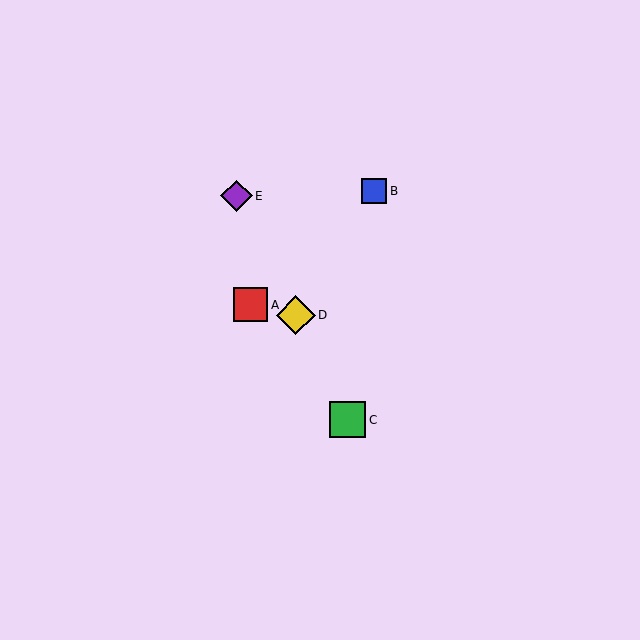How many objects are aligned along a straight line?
3 objects (C, D, E) are aligned along a straight line.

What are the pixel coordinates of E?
Object E is at (237, 196).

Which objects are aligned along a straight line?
Objects C, D, E are aligned along a straight line.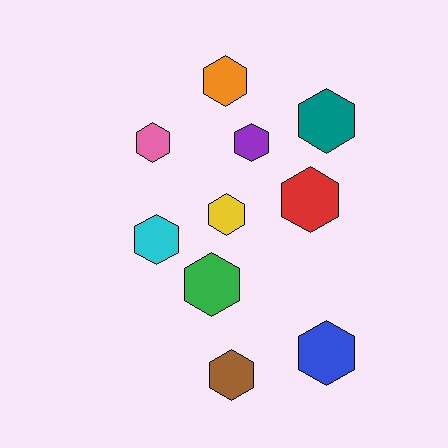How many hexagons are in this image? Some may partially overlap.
There are 10 hexagons.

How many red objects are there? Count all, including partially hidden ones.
There is 1 red object.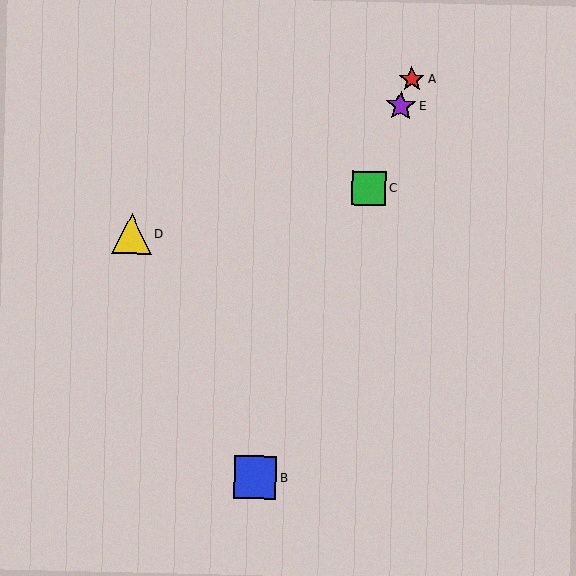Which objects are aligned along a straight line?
Objects A, B, C, E are aligned along a straight line.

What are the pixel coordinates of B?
Object B is at (255, 477).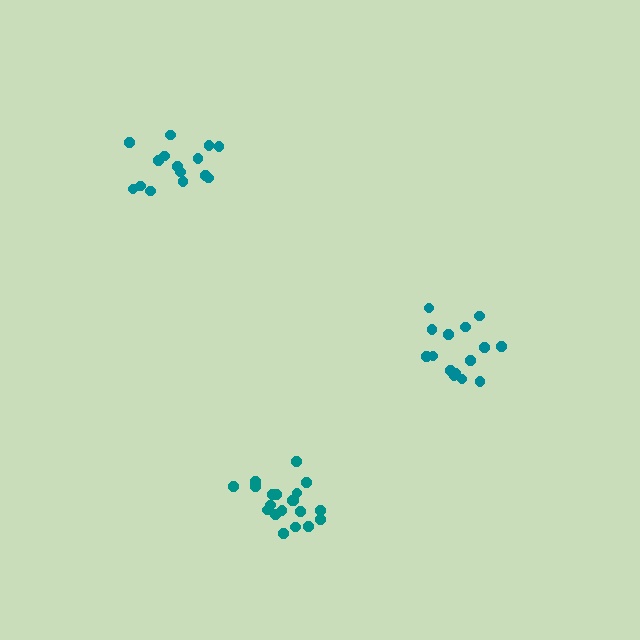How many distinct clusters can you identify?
There are 3 distinct clusters.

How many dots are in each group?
Group 1: 15 dots, Group 2: 20 dots, Group 3: 15 dots (50 total).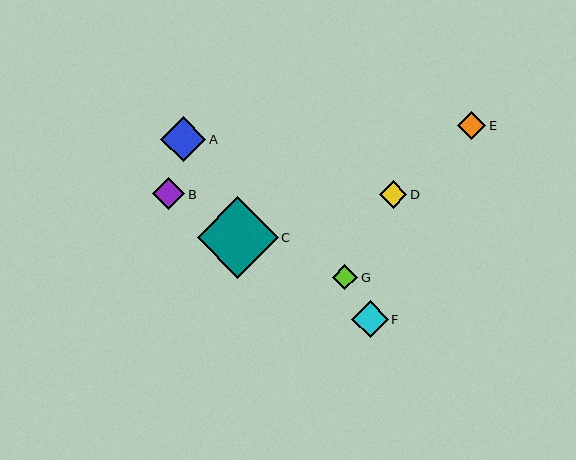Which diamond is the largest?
Diamond C is the largest with a size of approximately 81 pixels.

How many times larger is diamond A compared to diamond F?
Diamond A is approximately 1.2 times the size of diamond F.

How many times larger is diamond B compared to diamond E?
Diamond B is approximately 1.1 times the size of diamond E.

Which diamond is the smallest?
Diamond G is the smallest with a size of approximately 25 pixels.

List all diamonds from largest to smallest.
From largest to smallest: C, A, F, B, E, D, G.